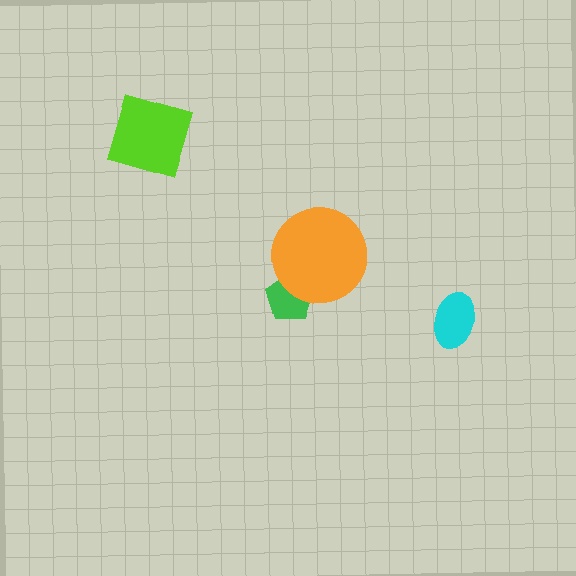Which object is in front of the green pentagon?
The orange circle is in front of the green pentagon.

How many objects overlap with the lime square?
0 objects overlap with the lime square.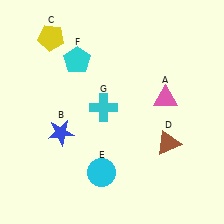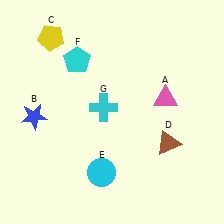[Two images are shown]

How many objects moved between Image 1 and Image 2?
1 object moved between the two images.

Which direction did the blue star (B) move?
The blue star (B) moved left.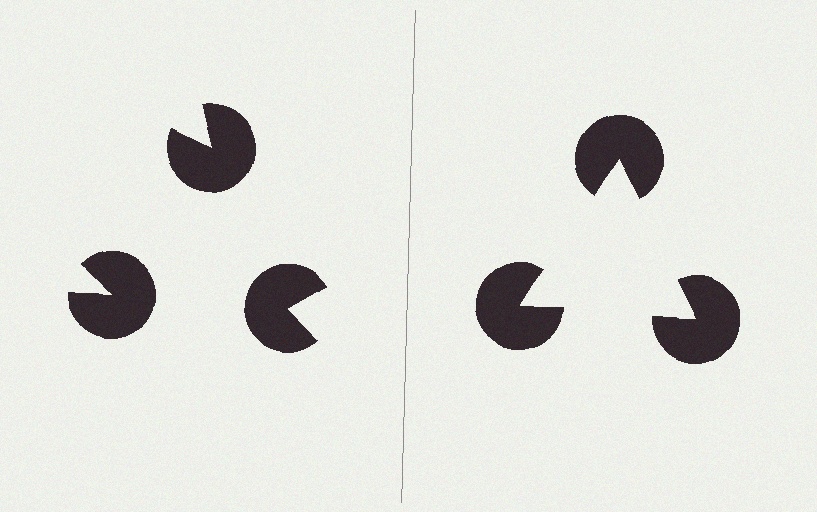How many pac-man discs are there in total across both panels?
6 — 3 on each side.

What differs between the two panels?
The pac-man discs are positioned identically on both sides; only the wedge orientations differ. On the right they align to a triangle; on the left they are misaligned.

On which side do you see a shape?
An illusory triangle appears on the right side. On the left side the wedge cuts are rotated, so no coherent shape forms.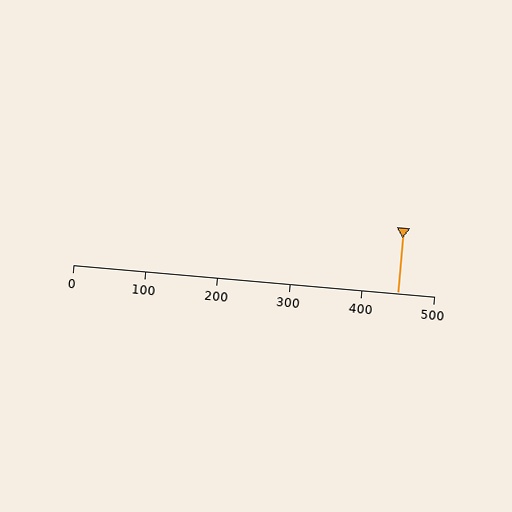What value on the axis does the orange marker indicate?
The marker indicates approximately 450.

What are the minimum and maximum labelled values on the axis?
The axis runs from 0 to 500.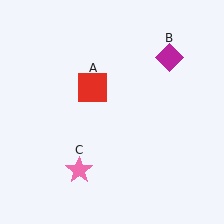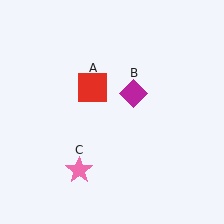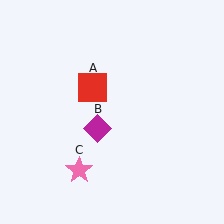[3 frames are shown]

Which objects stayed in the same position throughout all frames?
Red square (object A) and pink star (object C) remained stationary.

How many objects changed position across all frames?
1 object changed position: magenta diamond (object B).